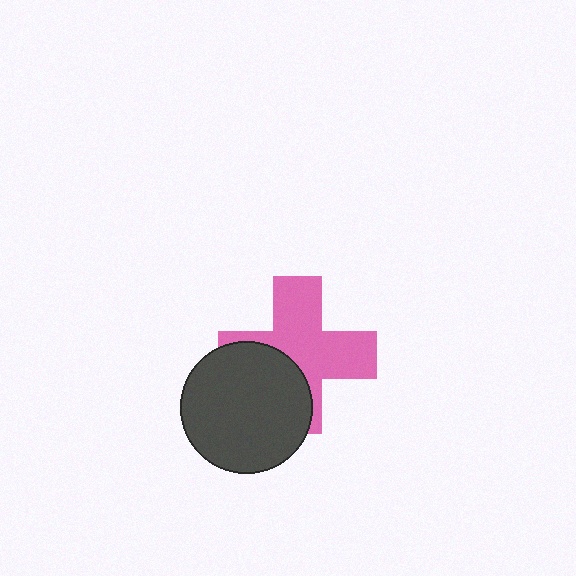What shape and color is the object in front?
The object in front is a dark gray circle.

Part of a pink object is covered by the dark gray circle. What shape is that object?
It is a cross.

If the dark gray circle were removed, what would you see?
You would see the complete pink cross.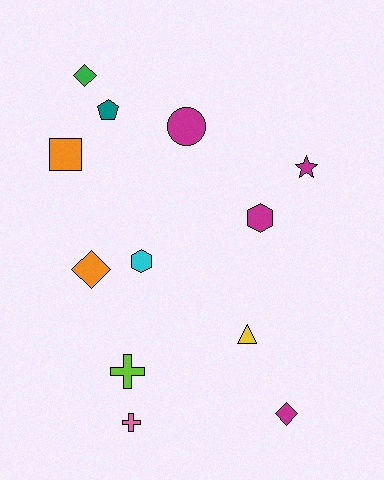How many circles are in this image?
There is 1 circle.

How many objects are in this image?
There are 12 objects.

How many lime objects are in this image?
There is 1 lime object.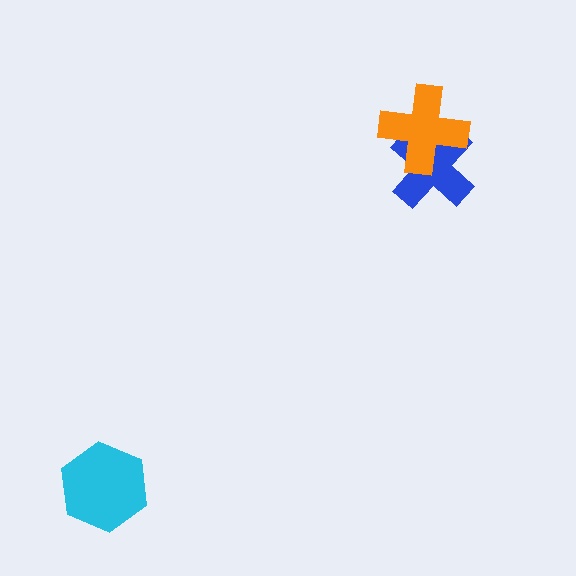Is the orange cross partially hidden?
No, no other shape covers it.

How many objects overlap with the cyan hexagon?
0 objects overlap with the cyan hexagon.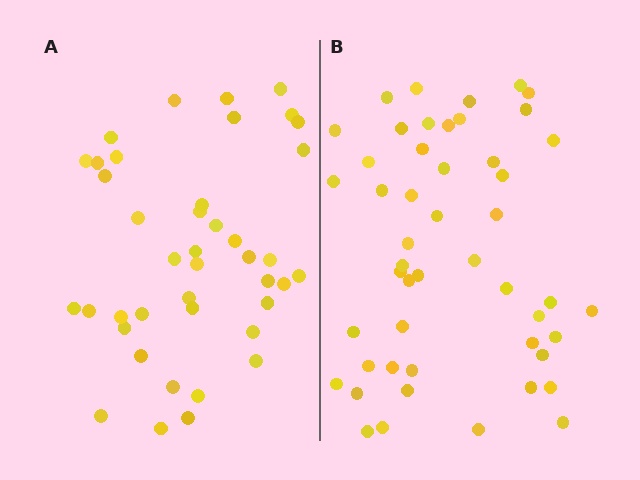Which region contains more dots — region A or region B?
Region B (the right region) has more dots.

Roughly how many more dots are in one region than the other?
Region B has roughly 8 or so more dots than region A.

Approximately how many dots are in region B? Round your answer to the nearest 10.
About 50 dots. (The exact count is 49, which rounds to 50.)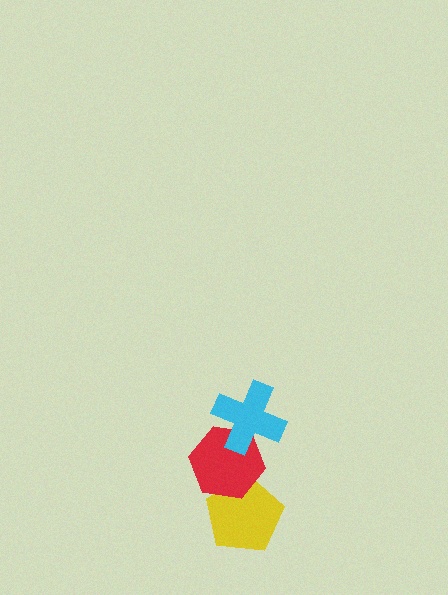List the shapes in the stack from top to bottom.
From top to bottom: the cyan cross, the red hexagon, the yellow pentagon.